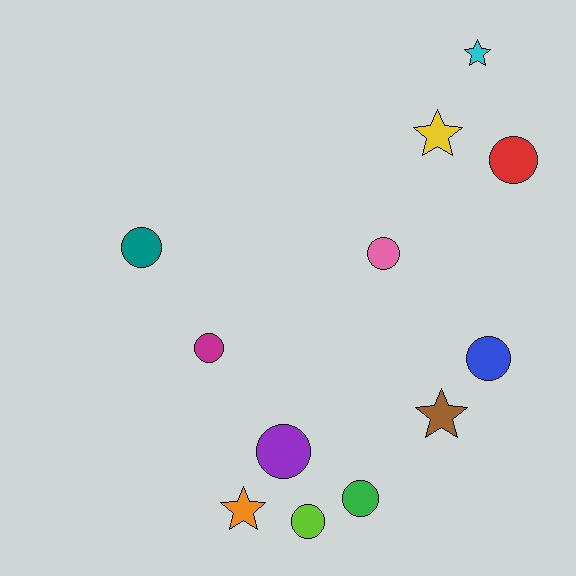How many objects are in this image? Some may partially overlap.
There are 12 objects.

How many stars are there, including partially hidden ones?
There are 4 stars.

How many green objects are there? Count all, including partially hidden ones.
There is 1 green object.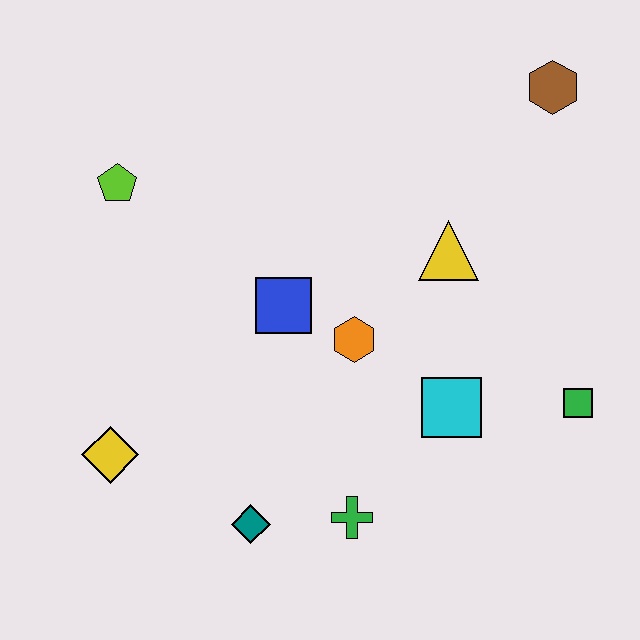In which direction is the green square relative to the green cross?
The green square is to the right of the green cross.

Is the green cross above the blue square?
No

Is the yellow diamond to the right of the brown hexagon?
No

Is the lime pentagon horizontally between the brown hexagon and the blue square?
No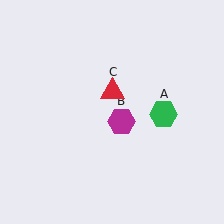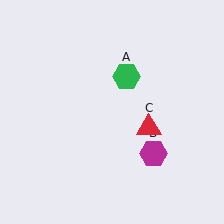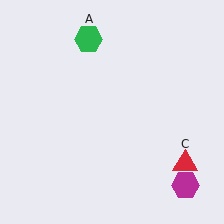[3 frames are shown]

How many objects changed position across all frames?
3 objects changed position: green hexagon (object A), magenta hexagon (object B), red triangle (object C).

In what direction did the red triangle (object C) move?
The red triangle (object C) moved down and to the right.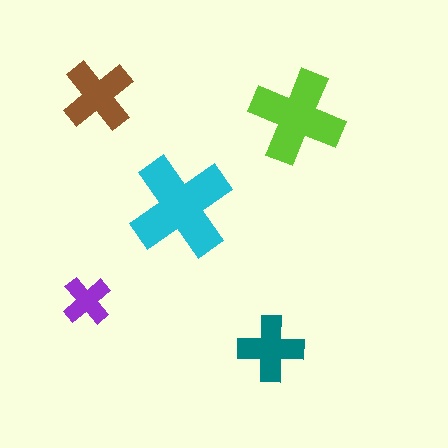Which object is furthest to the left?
The purple cross is leftmost.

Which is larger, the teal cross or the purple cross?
The teal one.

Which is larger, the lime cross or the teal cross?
The lime one.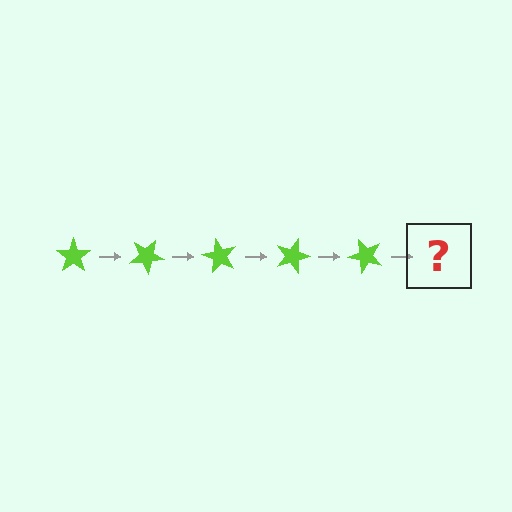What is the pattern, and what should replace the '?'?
The pattern is that the star rotates 30 degrees each step. The '?' should be a lime star rotated 150 degrees.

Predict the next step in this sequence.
The next step is a lime star rotated 150 degrees.